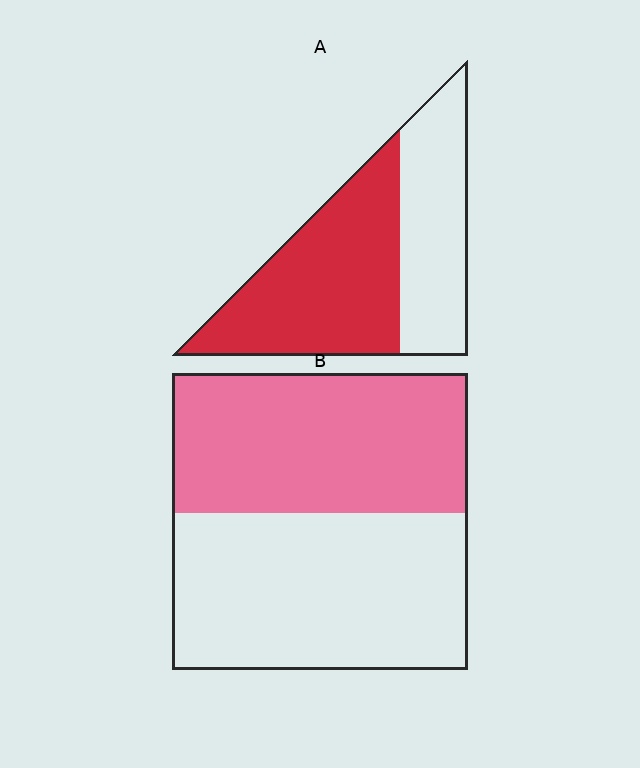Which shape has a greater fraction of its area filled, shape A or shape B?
Shape A.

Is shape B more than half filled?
Roughly half.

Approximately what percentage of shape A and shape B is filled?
A is approximately 60% and B is approximately 45%.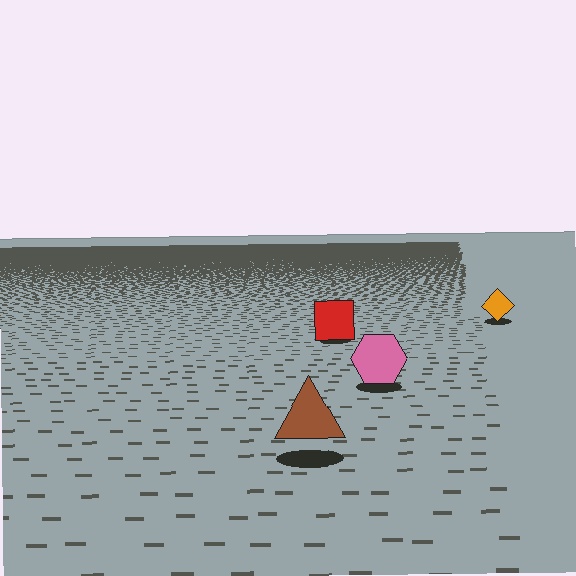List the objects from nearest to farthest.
From nearest to farthest: the brown triangle, the pink hexagon, the red square, the orange diamond.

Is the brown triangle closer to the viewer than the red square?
Yes. The brown triangle is closer — you can tell from the texture gradient: the ground texture is coarser near it.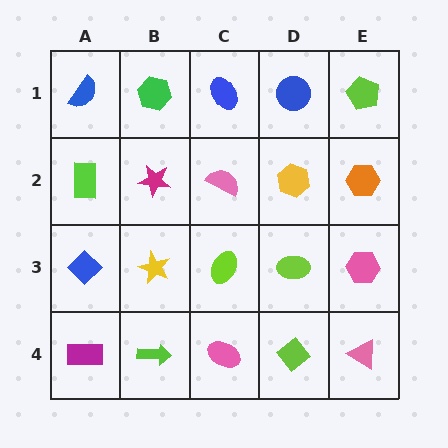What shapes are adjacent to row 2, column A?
A blue semicircle (row 1, column A), a blue diamond (row 3, column A), a magenta star (row 2, column B).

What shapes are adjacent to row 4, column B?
A yellow star (row 3, column B), a magenta rectangle (row 4, column A), a pink ellipse (row 4, column C).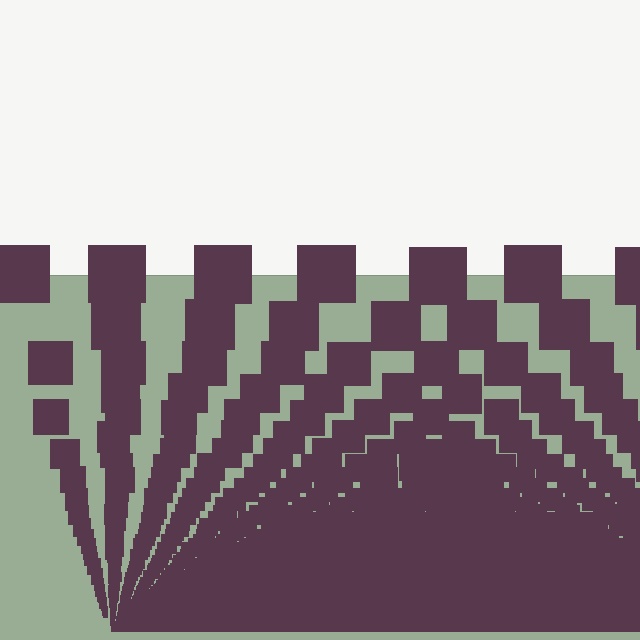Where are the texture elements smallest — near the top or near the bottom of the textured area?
Near the bottom.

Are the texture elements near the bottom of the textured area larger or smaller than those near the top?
Smaller. The gradient is inverted — elements near the bottom are smaller and denser.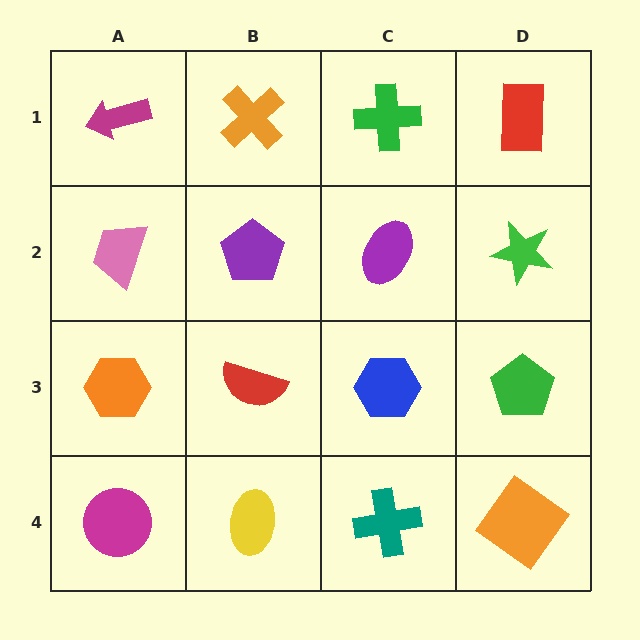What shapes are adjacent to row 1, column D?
A green star (row 2, column D), a green cross (row 1, column C).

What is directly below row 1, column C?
A purple ellipse.